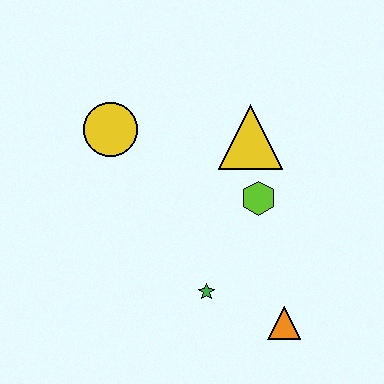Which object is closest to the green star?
The orange triangle is closest to the green star.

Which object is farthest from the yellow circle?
The orange triangle is farthest from the yellow circle.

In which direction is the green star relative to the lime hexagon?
The green star is below the lime hexagon.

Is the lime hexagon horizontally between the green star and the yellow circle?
No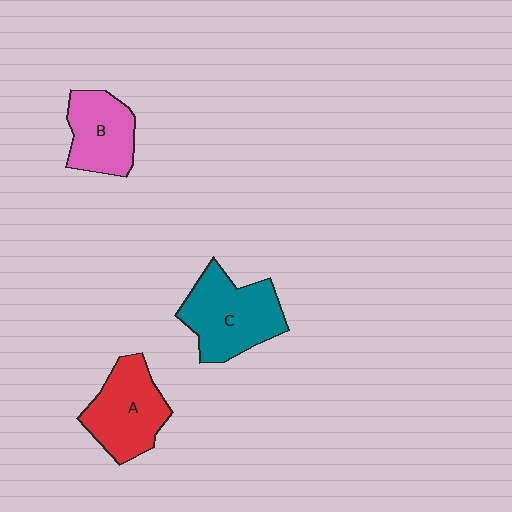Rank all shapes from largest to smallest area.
From largest to smallest: C (teal), A (red), B (pink).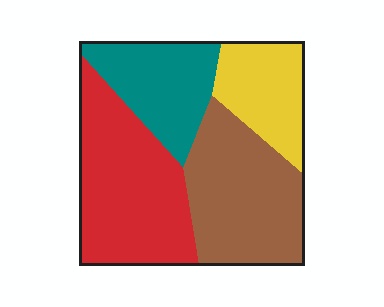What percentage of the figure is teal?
Teal covers roughly 20% of the figure.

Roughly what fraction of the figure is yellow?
Yellow takes up between a sixth and a third of the figure.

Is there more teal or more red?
Red.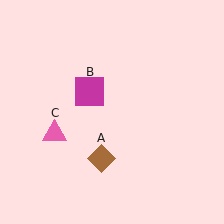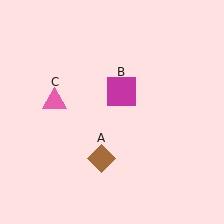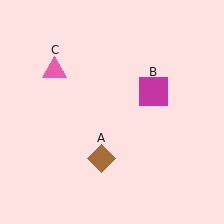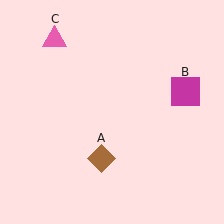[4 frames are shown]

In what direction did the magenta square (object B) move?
The magenta square (object B) moved right.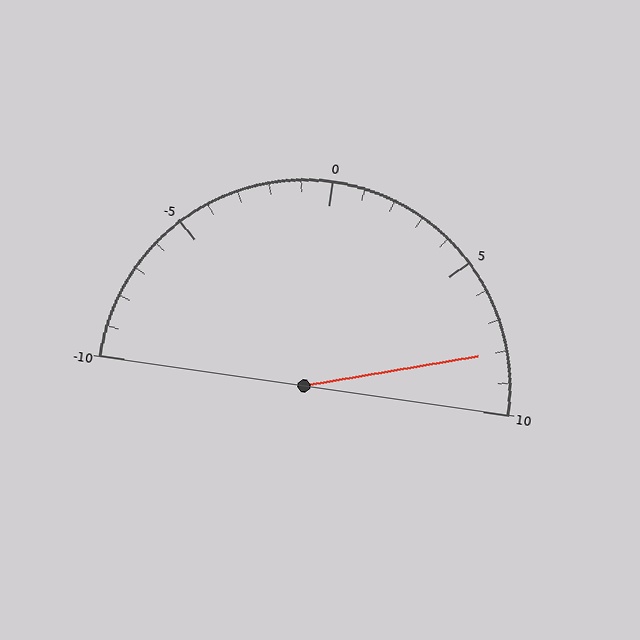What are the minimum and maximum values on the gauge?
The gauge ranges from -10 to 10.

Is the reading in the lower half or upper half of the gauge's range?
The reading is in the upper half of the range (-10 to 10).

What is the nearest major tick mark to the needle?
The nearest major tick mark is 10.